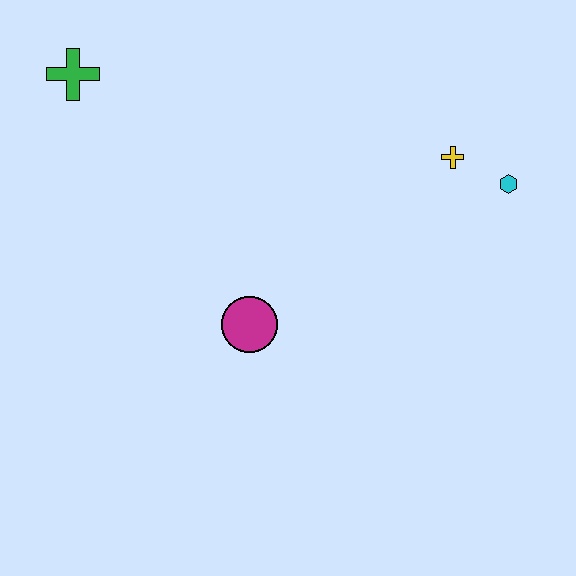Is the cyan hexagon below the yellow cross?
Yes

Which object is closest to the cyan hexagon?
The yellow cross is closest to the cyan hexagon.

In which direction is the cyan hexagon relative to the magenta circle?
The cyan hexagon is to the right of the magenta circle.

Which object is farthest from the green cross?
The cyan hexagon is farthest from the green cross.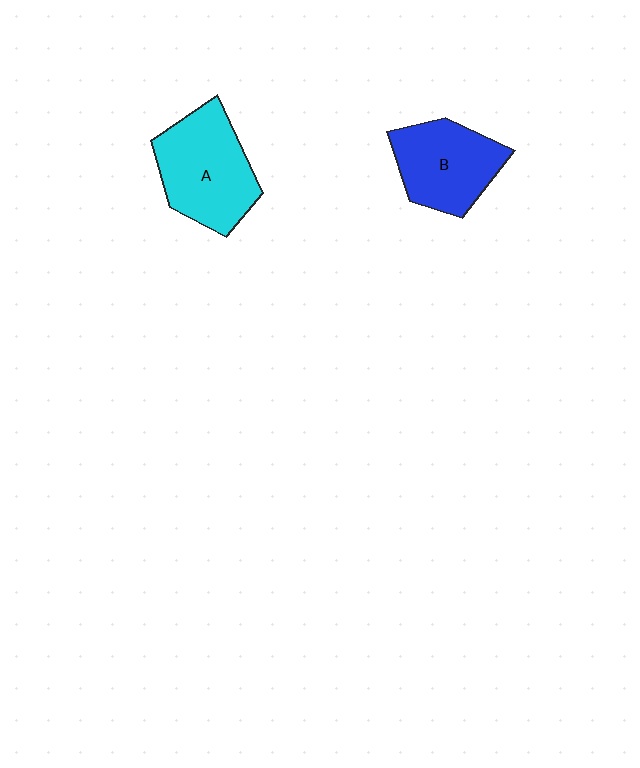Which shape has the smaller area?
Shape B (blue).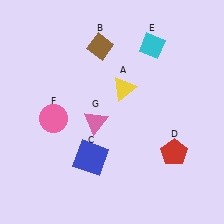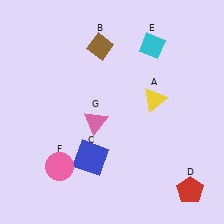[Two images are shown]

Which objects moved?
The objects that moved are: the yellow triangle (A), the red pentagon (D), the pink circle (F).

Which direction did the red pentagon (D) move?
The red pentagon (D) moved down.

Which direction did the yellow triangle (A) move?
The yellow triangle (A) moved right.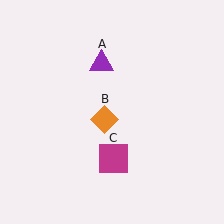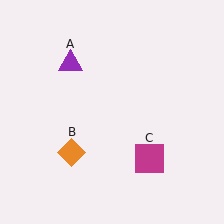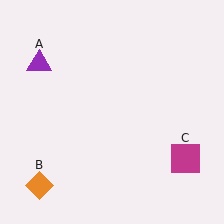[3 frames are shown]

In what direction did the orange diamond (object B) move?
The orange diamond (object B) moved down and to the left.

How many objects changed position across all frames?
3 objects changed position: purple triangle (object A), orange diamond (object B), magenta square (object C).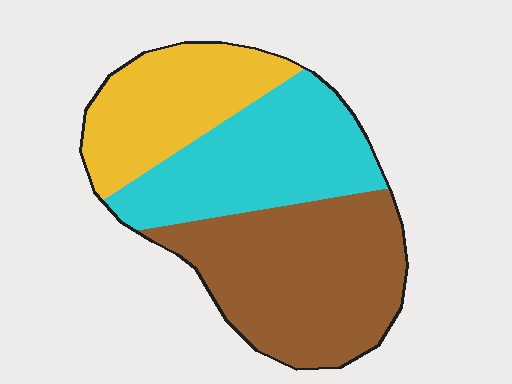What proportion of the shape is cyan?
Cyan covers about 35% of the shape.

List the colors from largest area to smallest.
From largest to smallest: brown, cyan, yellow.